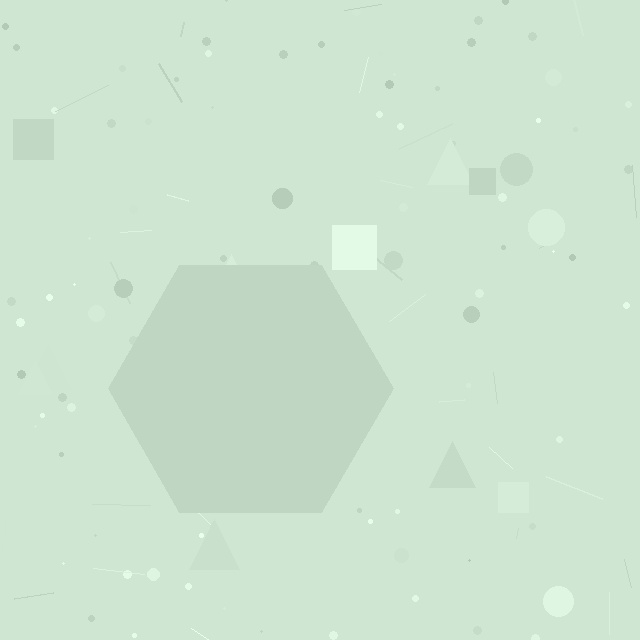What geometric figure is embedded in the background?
A hexagon is embedded in the background.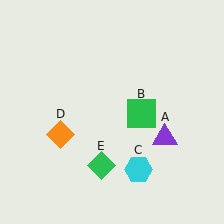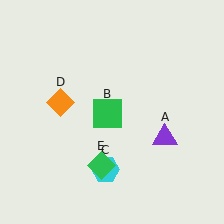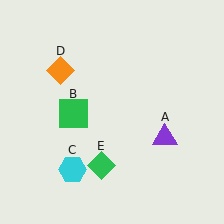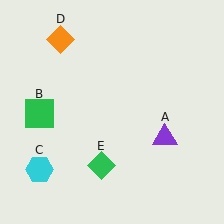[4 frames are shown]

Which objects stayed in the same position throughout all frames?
Purple triangle (object A) and green diamond (object E) remained stationary.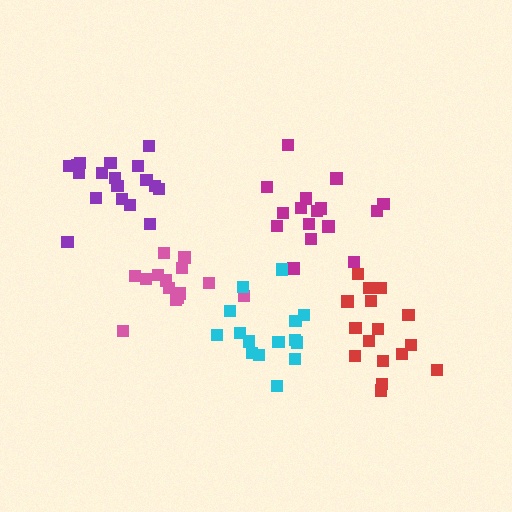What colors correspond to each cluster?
The clusters are colored: magenta, pink, red, cyan, purple.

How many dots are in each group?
Group 1: 17 dots, Group 2: 14 dots, Group 3: 16 dots, Group 4: 15 dots, Group 5: 18 dots (80 total).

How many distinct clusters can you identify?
There are 5 distinct clusters.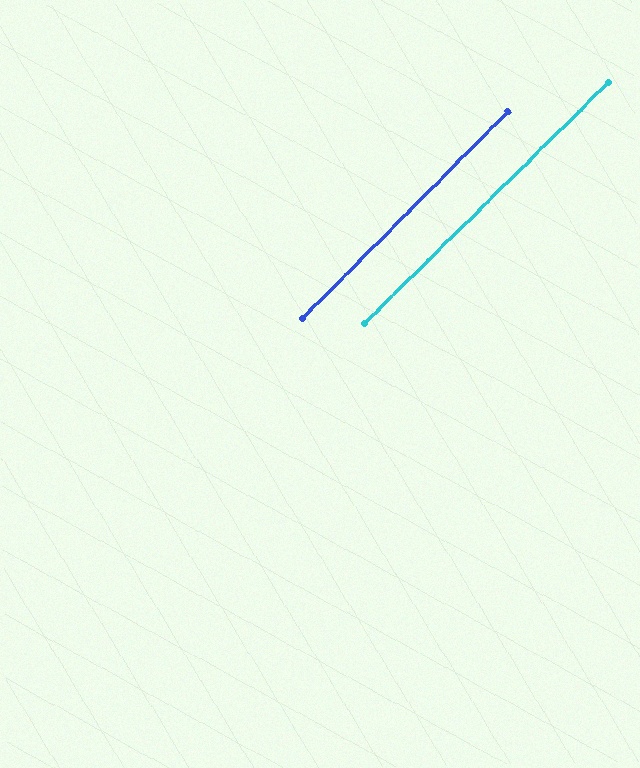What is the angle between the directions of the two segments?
Approximately 0 degrees.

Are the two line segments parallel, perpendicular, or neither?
Parallel — their directions differ by only 0.3°.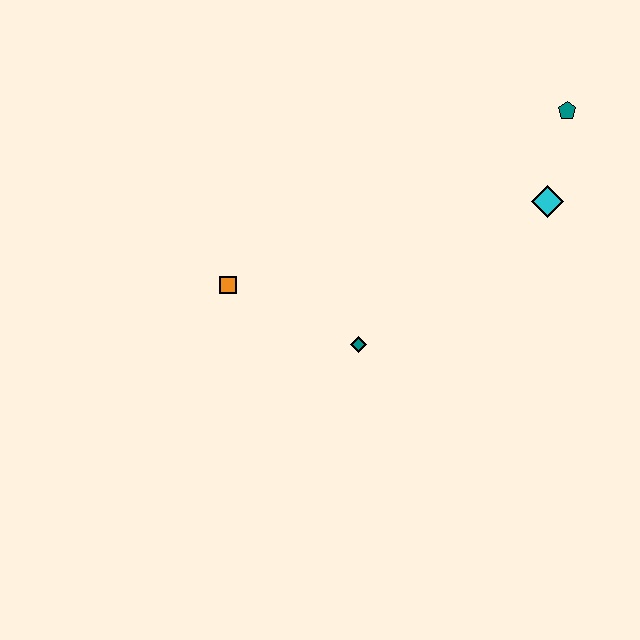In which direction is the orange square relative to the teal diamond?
The orange square is to the left of the teal diamond.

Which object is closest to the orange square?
The teal diamond is closest to the orange square.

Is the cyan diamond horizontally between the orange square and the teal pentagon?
Yes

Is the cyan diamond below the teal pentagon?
Yes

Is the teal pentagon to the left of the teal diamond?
No